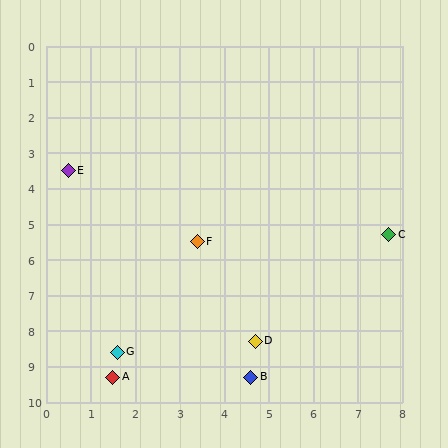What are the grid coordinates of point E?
Point E is at approximately (0.5, 3.5).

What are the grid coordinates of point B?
Point B is at approximately (4.6, 9.3).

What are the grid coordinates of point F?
Point F is at approximately (3.4, 5.5).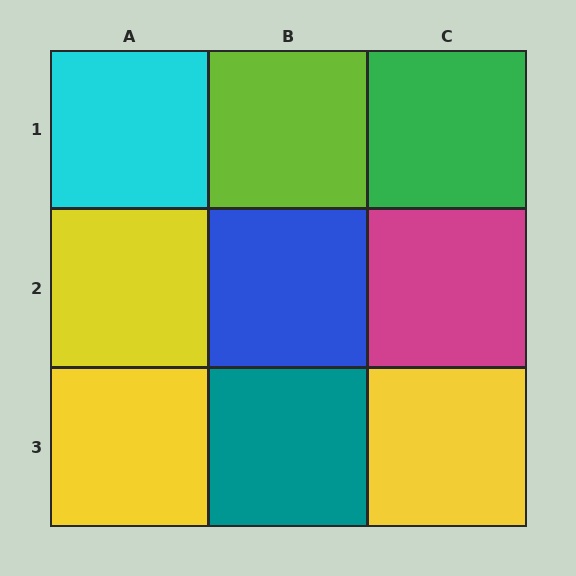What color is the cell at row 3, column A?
Yellow.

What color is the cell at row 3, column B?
Teal.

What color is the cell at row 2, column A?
Yellow.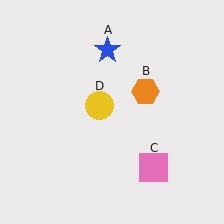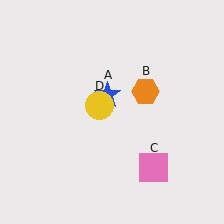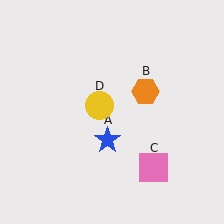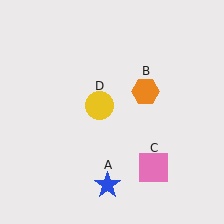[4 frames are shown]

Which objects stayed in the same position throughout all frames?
Orange hexagon (object B) and pink square (object C) and yellow circle (object D) remained stationary.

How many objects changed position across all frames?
1 object changed position: blue star (object A).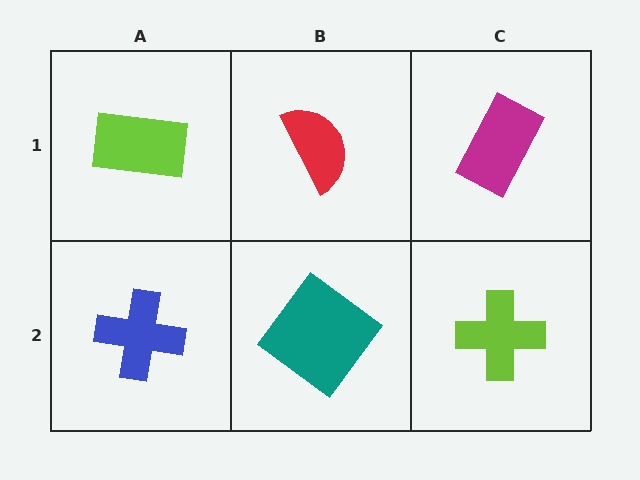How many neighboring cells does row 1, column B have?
3.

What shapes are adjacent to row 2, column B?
A red semicircle (row 1, column B), a blue cross (row 2, column A), a lime cross (row 2, column C).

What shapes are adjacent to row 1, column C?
A lime cross (row 2, column C), a red semicircle (row 1, column B).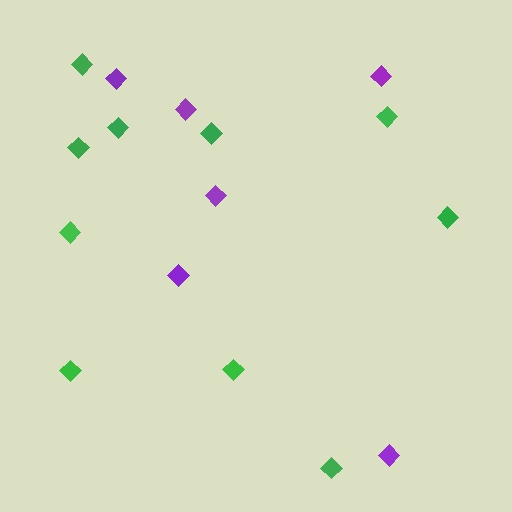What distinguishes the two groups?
There are 2 groups: one group of green diamonds (10) and one group of purple diamonds (6).